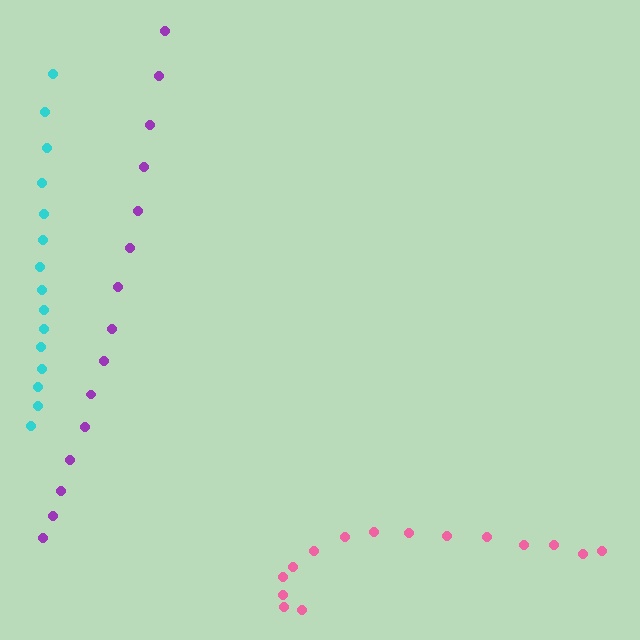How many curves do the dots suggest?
There are 3 distinct paths.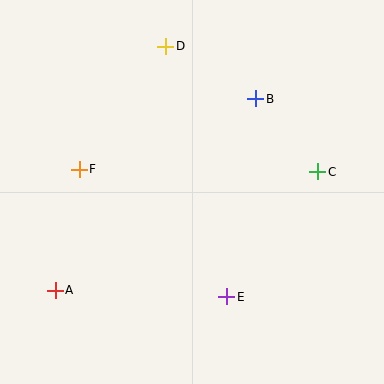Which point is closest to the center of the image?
Point E at (227, 297) is closest to the center.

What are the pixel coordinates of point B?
Point B is at (256, 99).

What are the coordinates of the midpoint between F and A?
The midpoint between F and A is at (67, 230).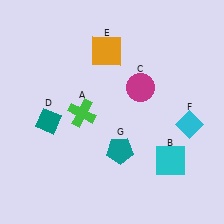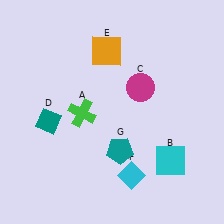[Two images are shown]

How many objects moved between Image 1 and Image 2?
1 object moved between the two images.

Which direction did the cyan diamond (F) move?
The cyan diamond (F) moved left.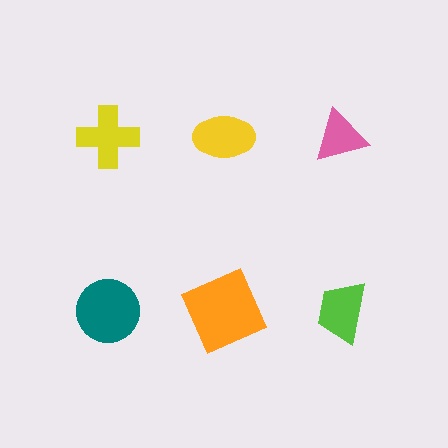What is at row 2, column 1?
A teal circle.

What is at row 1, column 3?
A pink triangle.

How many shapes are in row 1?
3 shapes.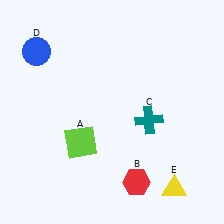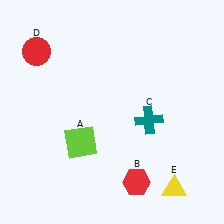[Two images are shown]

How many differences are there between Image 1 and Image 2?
There is 1 difference between the two images.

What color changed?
The circle (D) changed from blue in Image 1 to red in Image 2.